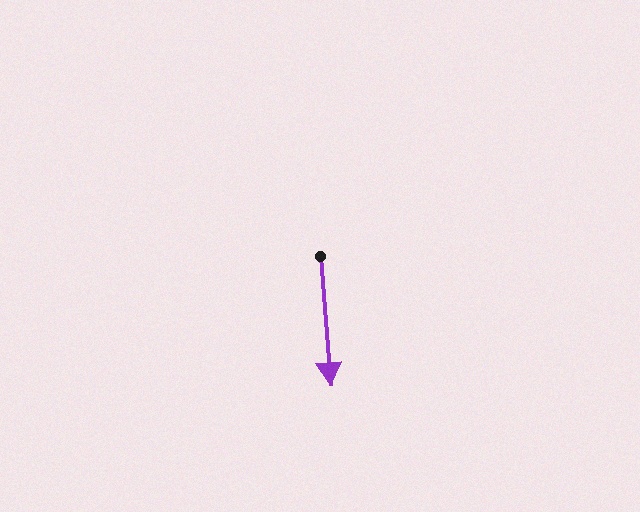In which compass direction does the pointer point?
South.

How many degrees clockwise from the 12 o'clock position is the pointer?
Approximately 175 degrees.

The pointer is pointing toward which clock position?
Roughly 6 o'clock.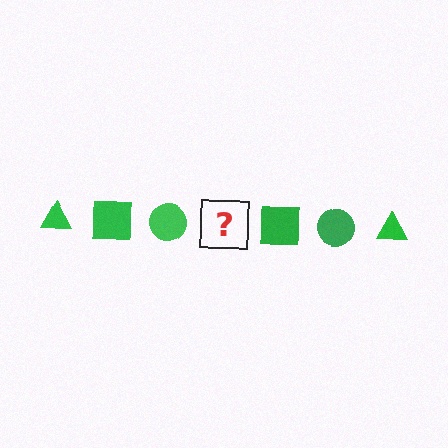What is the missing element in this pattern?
The missing element is a green triangle.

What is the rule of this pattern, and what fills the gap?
The rule is that the pattern cycles through triangle, square, circle shapes in green. The gap should be filled with a green triangle.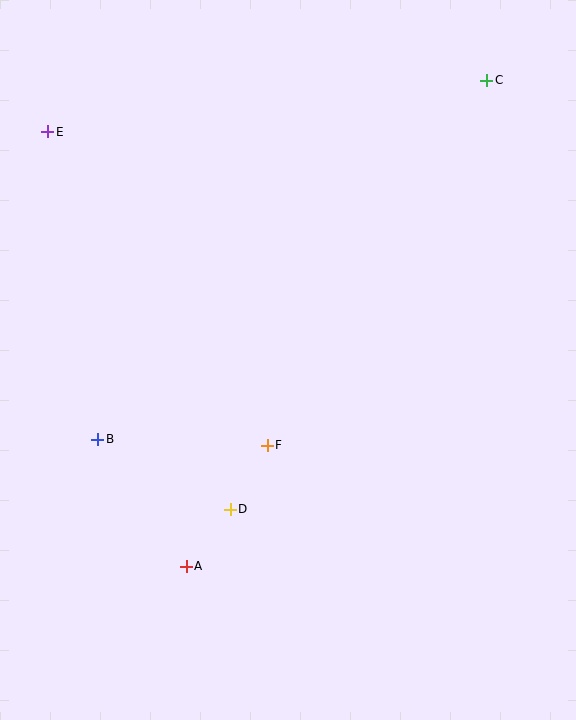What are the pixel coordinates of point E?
Point E is at (48, 132).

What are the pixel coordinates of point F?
Point F is at (267, 445).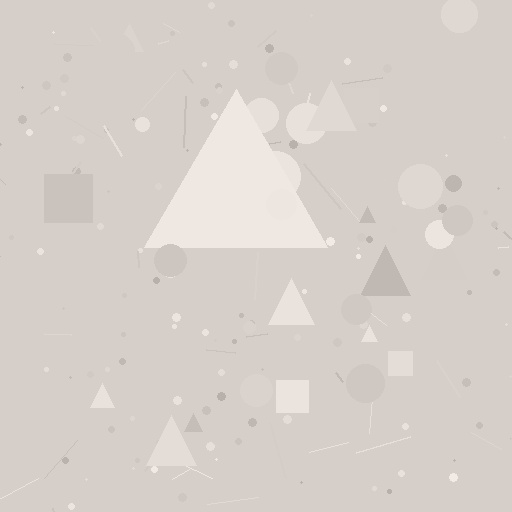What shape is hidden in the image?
A triangle is hidden in the image.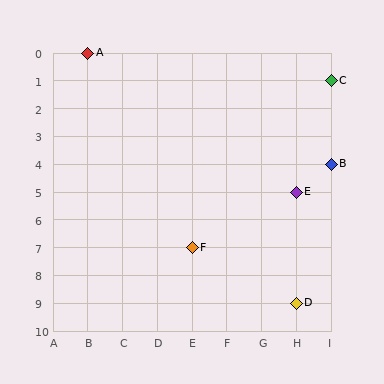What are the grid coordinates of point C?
Point C is at grid coordinates (I, 1).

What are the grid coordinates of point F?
Point F is at grid coordinates (E, 7).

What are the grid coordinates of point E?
Point E is at grid coordinates (H, 5).